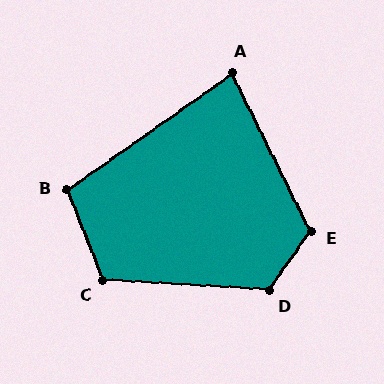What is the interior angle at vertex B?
Approximately 103 degrees (obtuse).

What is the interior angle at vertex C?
Approximately 115 degrees (obtuse).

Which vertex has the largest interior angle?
D, at approximately 121 degrees.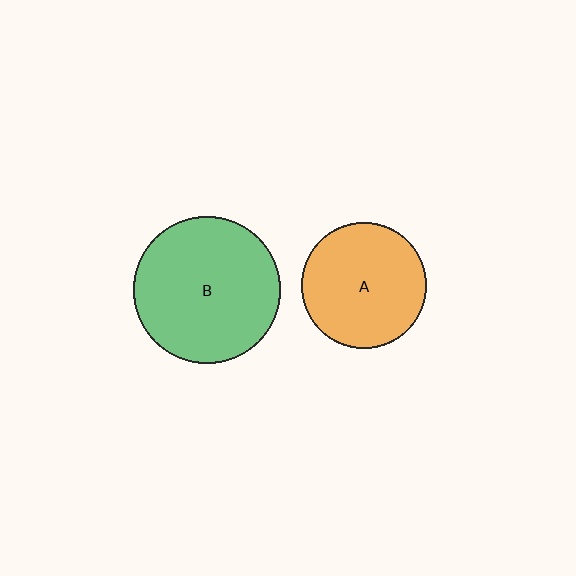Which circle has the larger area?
Circle B (green).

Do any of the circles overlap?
No, none of the circles overlap.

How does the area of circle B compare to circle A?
Approximately 1.4 times.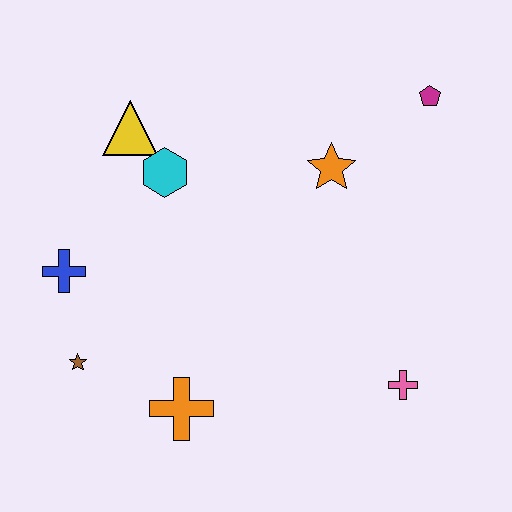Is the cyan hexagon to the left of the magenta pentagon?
Yes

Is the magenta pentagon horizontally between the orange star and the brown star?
No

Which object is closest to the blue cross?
The brown star is closest to the blue cross.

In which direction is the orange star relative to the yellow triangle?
The orange star is to the right of the yellow triangle.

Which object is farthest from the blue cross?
The magenta pentagon is farthest from the blue cross.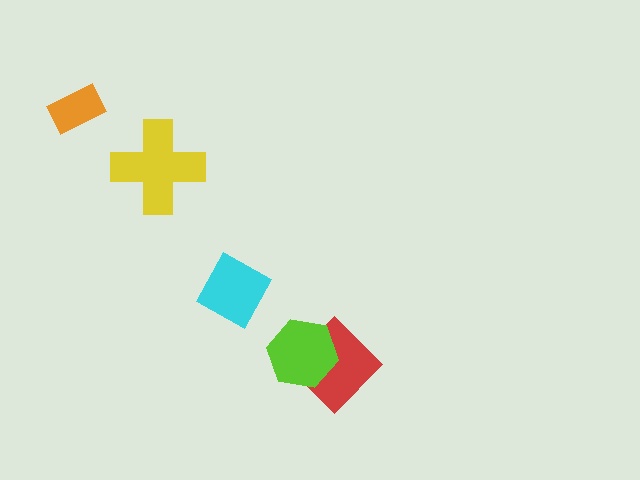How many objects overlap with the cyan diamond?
0 objects overlap with the cyan diamond.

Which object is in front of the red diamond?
The lime hexagon is in front of the red diamond.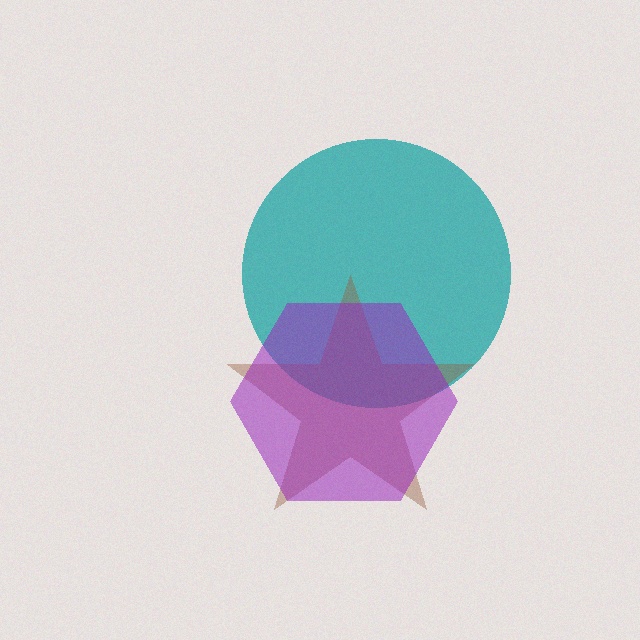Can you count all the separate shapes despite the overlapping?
Yes, there are 3 separate shapes.